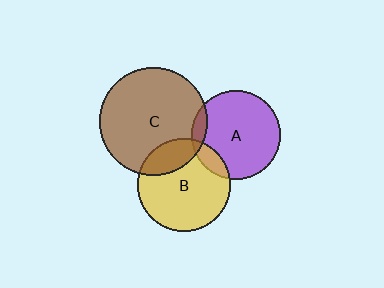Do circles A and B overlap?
Yes.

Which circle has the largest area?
Circle C (brown).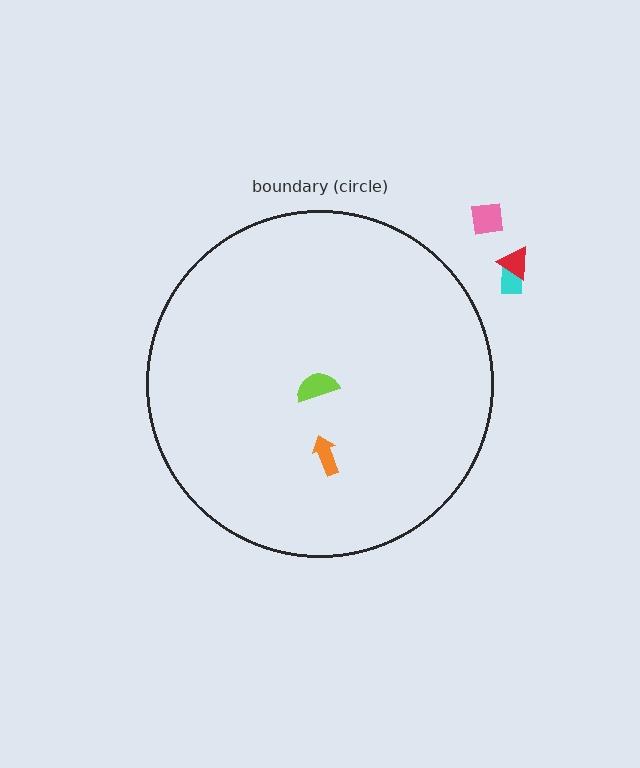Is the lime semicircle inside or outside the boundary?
Inside.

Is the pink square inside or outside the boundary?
Outside.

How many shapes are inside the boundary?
2 inside, 3 outside.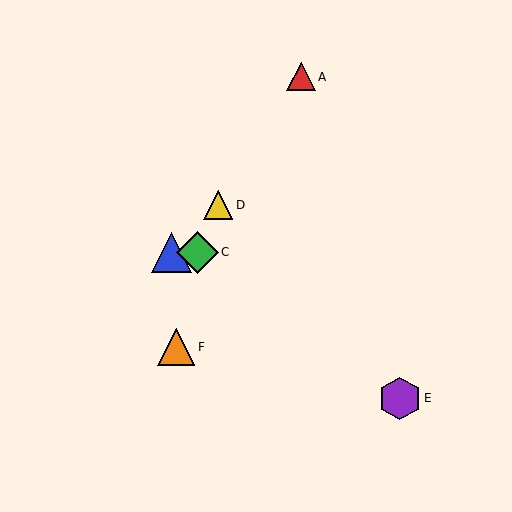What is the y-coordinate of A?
Object A is at y≈77.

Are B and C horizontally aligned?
Yes, both are at y≈252.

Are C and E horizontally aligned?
No, C is at y≈252 and E is at y≈398.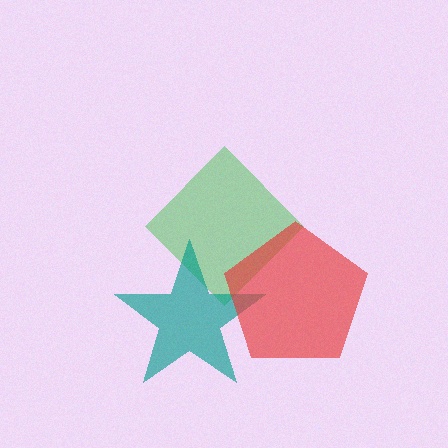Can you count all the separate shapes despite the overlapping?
Yes, there are 3 separate shapes.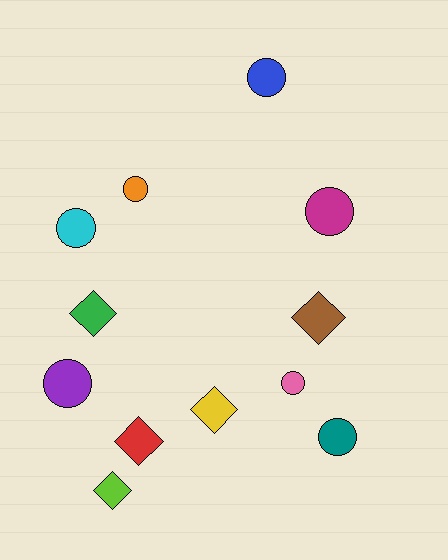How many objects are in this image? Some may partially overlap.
There are 12 objects.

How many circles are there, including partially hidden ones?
There are 7 circles.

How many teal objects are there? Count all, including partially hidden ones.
There is 1 teal object.